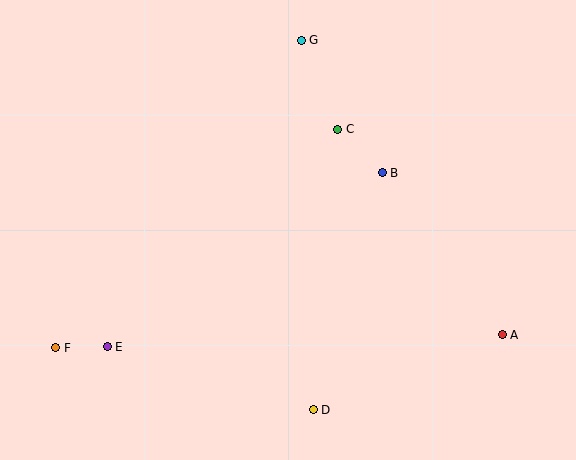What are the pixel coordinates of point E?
Point E is at (107, 347).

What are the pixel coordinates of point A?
Point A is at (502, 335).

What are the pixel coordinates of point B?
Point B is at (382, 173).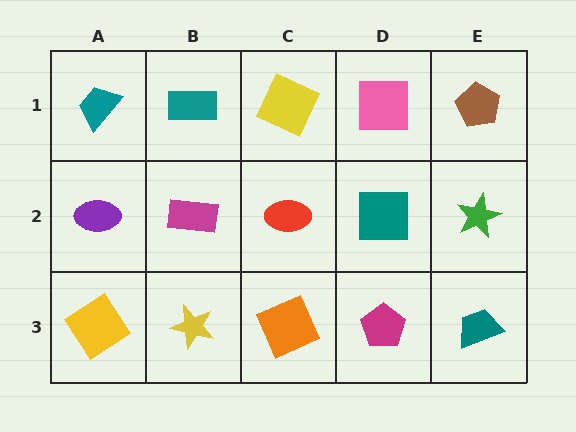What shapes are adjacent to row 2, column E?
A brown pentagon (row 1, column E), a teal trapezoid (row 3, column E), a teal square (row 2, column D).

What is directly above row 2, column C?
A yellow square.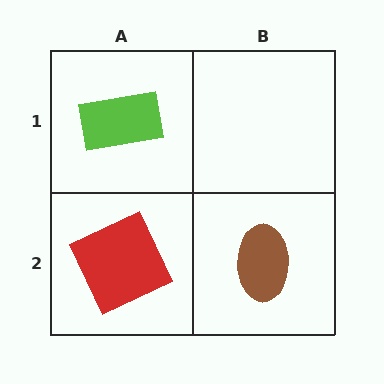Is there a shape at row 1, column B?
No, that cell is empty.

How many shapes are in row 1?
1 shape.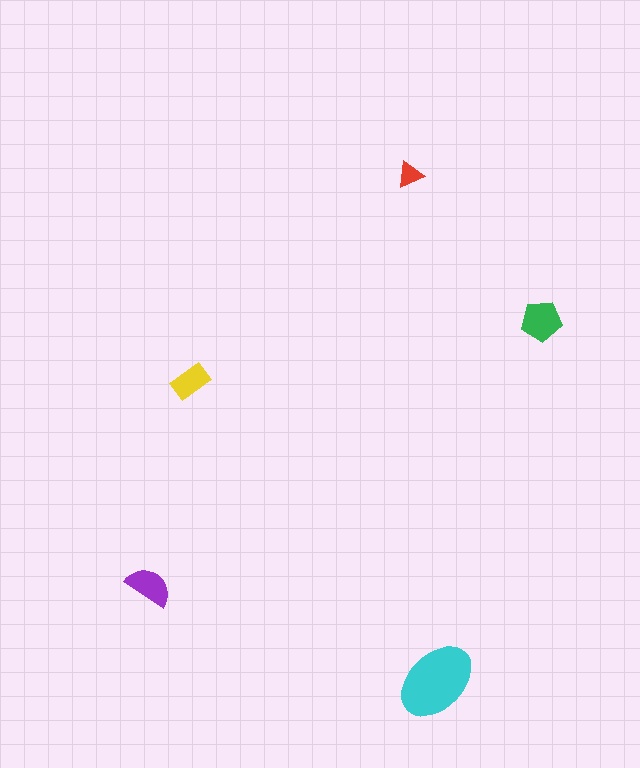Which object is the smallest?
The red triangle.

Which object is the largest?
The cyan ellipse.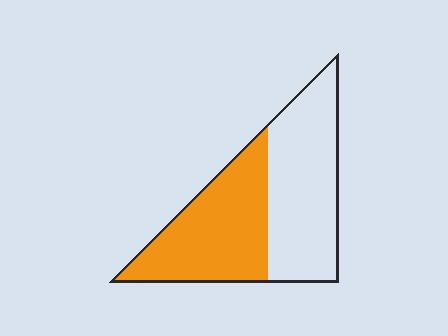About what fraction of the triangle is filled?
About one half (1/2).